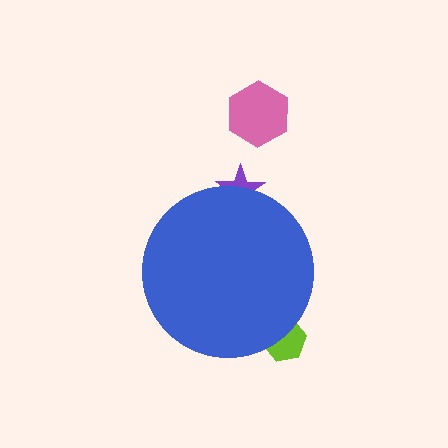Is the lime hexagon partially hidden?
Yes, the lime hexagon is partially hidden behind the blue circle.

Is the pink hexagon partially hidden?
No, the pink hexagon is fully visible.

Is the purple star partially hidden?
Yes, the purple star is partially hidden behind the blue circle.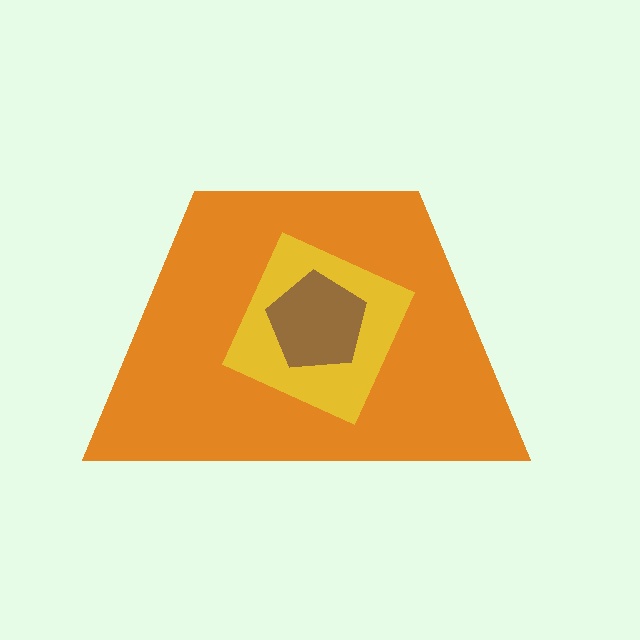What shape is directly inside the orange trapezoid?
The yellow square.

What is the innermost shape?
The brown pentagon.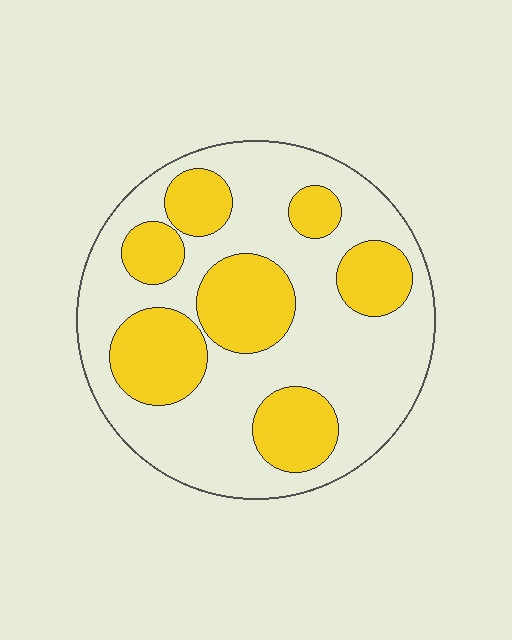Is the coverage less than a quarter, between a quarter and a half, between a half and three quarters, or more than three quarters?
Between a quarter and a half.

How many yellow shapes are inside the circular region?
7.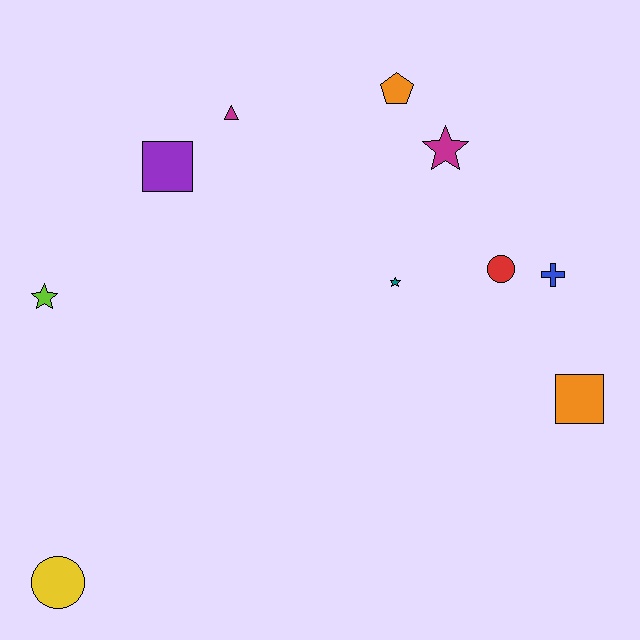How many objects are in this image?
There are 10 objects.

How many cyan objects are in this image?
There are no cyan objects.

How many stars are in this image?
There are 3 stars.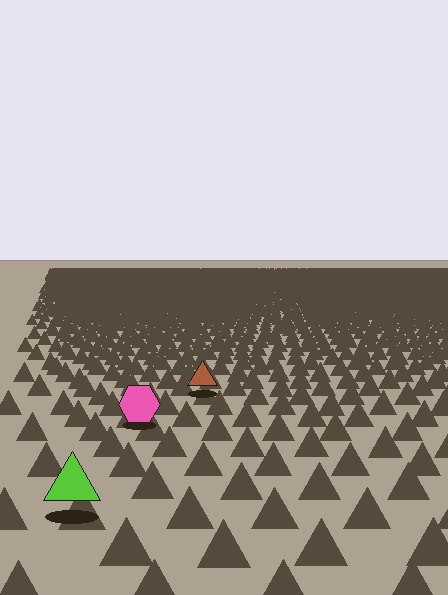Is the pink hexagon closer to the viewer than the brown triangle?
Yes. The pink hexagon is closer — you can tell from the texture gradient: the ground texture is coarser near it.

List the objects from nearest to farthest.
From nearest to farthest: the lime triangle, the pink hexagon, the brown triangle.